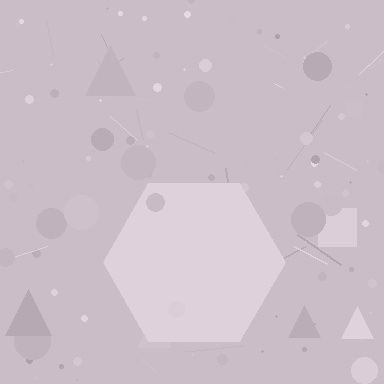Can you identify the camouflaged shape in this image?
The camouflaged shape is a hexagon.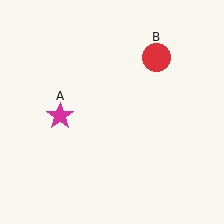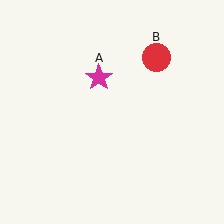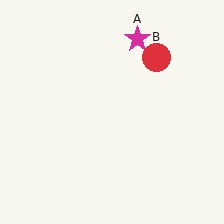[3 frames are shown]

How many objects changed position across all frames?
1 object changed position: magenta star (object A).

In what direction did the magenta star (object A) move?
The magenta star (object A) moved up and to the right.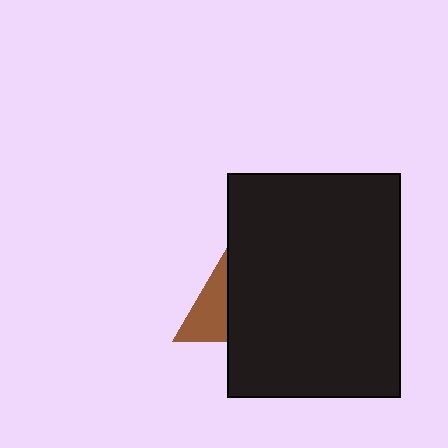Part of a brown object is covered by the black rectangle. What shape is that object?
It is a triangle.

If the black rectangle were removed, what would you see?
You would see the complete brown triangle.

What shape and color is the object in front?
The object in front is a black rectangle.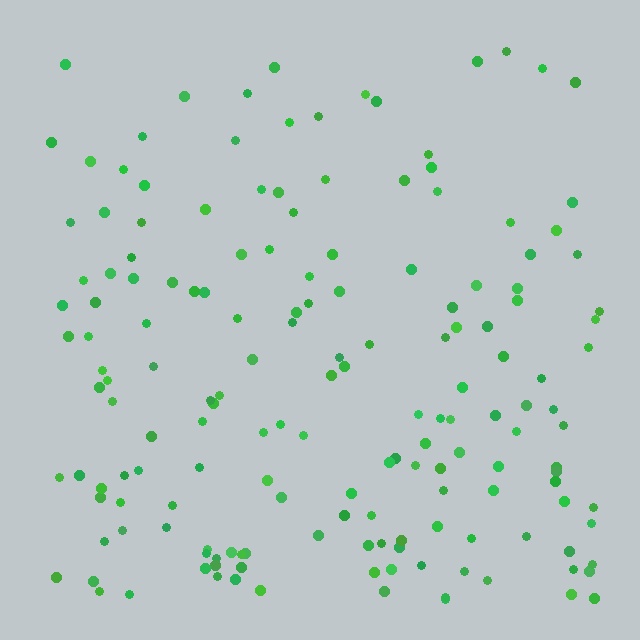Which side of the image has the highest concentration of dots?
The bottom.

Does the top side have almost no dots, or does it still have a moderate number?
Still a moderate number, just noticeably fewer than the bottom.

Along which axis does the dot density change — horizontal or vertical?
Vertical.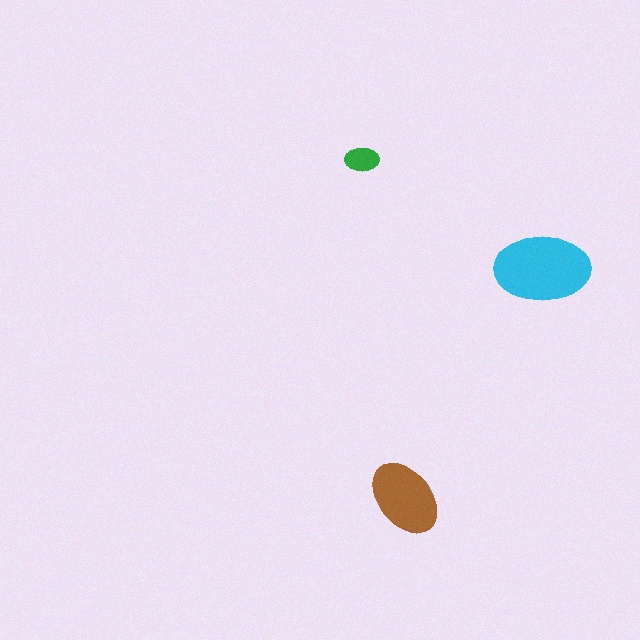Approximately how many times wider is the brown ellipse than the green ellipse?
About 2.5 times wider.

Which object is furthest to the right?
The cyan ellipse is rightmost.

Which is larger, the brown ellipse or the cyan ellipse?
The cyan one.